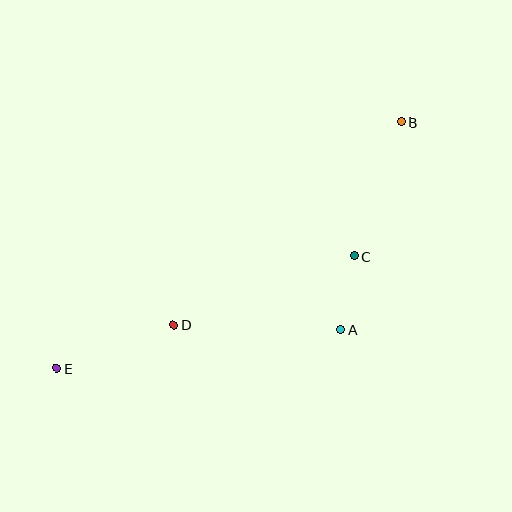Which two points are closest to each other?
Points A and C are closest to each other.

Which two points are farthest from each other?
Points B and E are farthest from each other.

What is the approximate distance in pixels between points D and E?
The distance between D and E is approximately 125 pixels.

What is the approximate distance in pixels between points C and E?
The distance between C and E is approximately 318 pixels.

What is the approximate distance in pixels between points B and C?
The distance between B and C is approximately 142 pixels.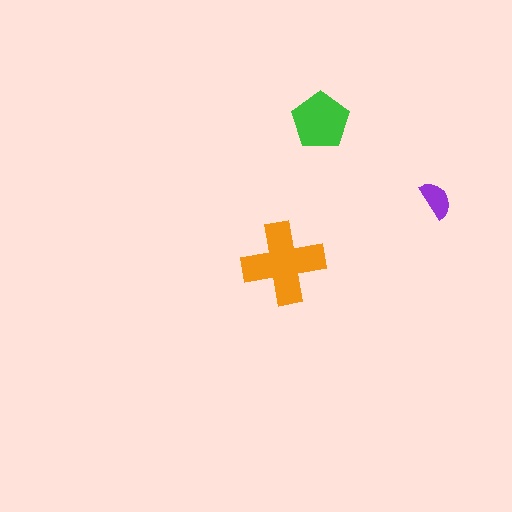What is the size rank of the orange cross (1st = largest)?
1st.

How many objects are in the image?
There are 3 objects in the image.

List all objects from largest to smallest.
The orange cross, the green pentagon, the purple semicircle.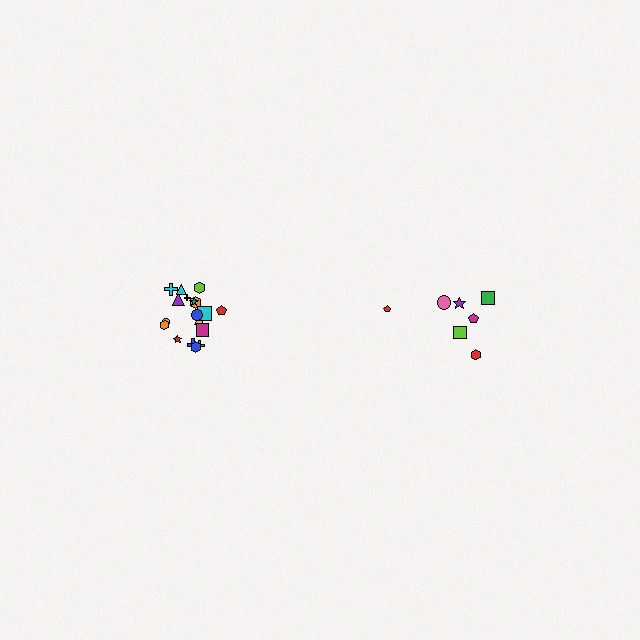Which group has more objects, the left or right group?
The left group.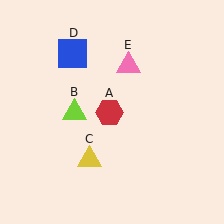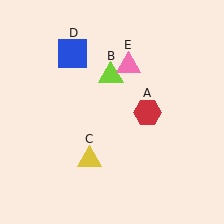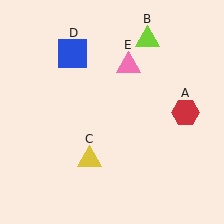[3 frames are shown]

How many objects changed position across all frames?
2 objects changed position: red hexagon (object A), lime triangle (object B).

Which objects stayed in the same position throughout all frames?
Yellow triangle (object C) and blue square (object D) and pink triangle (object E) remained stationary.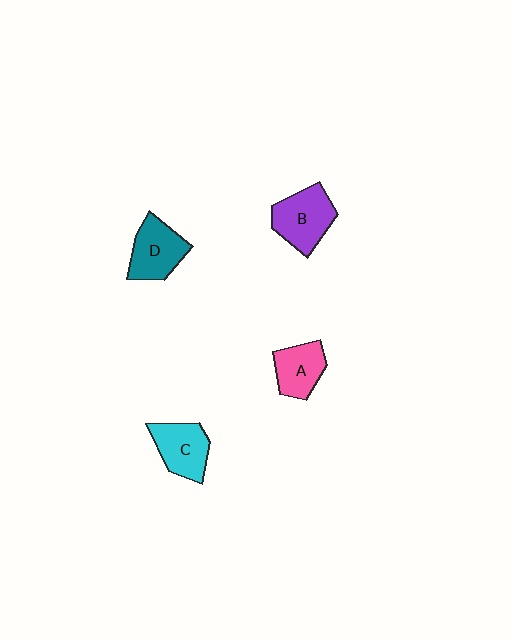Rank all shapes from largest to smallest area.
From largest to smallest: B (purple), D (teal), C (cyan), A (pink).